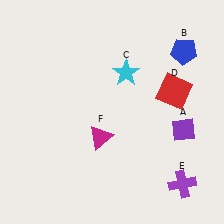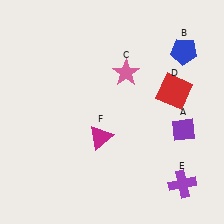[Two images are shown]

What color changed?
The star (C) changed from cyan in Image 1 to pink in Image 2.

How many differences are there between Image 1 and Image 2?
There is 1 difference between the two images.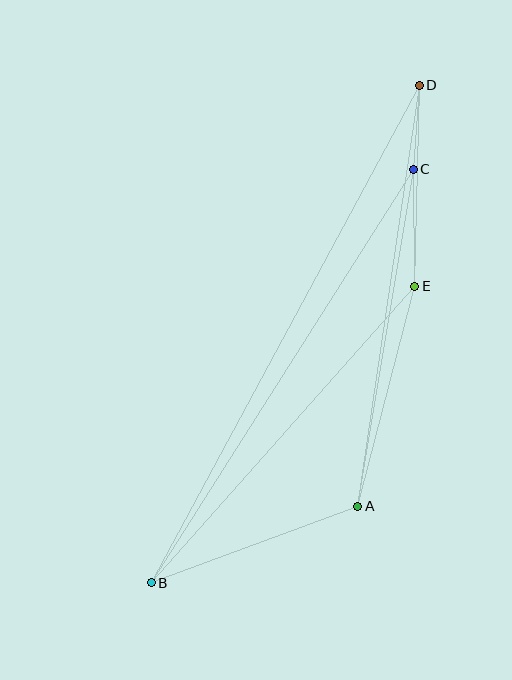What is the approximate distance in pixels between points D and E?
The distance between D and E is approximately 201 pixels.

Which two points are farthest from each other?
Points B and D are farthest from each other.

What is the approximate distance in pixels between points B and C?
The distance between B and C is approximately 490 pixels.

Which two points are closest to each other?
Points C and D are closest to each other.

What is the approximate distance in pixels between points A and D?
The distance between A and D is approximately 426 pixels.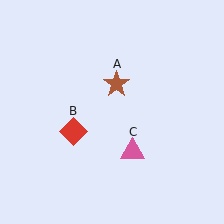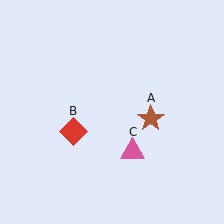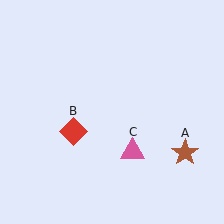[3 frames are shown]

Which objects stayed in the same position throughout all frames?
Red diamond (object B) and pink triangle (object C) remained stationary.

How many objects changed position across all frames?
1 object changed position: brown star (object A).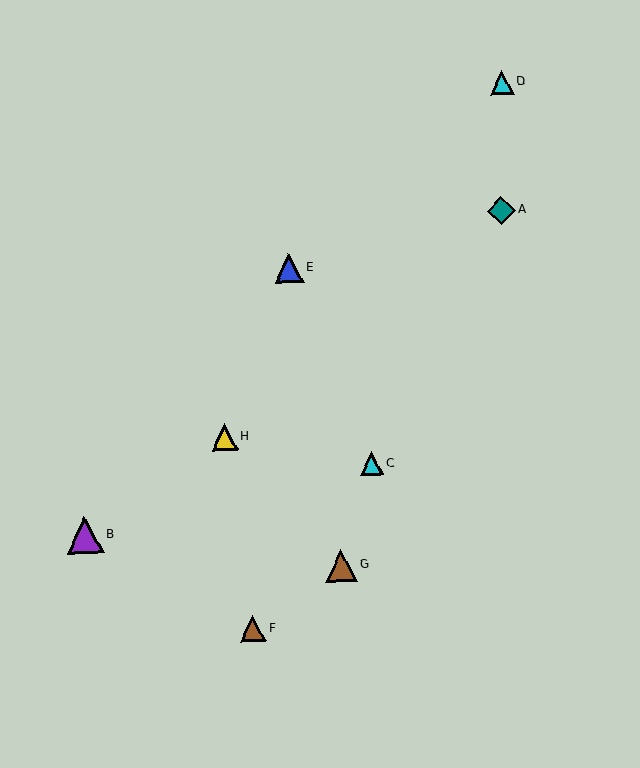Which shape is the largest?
The purple triangle (labeled B) is the largest.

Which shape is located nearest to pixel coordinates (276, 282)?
The blue triangle (labeled E) at (289, 268) is nearest to that location.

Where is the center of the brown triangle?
The center of the brown triangle is at (341, 566).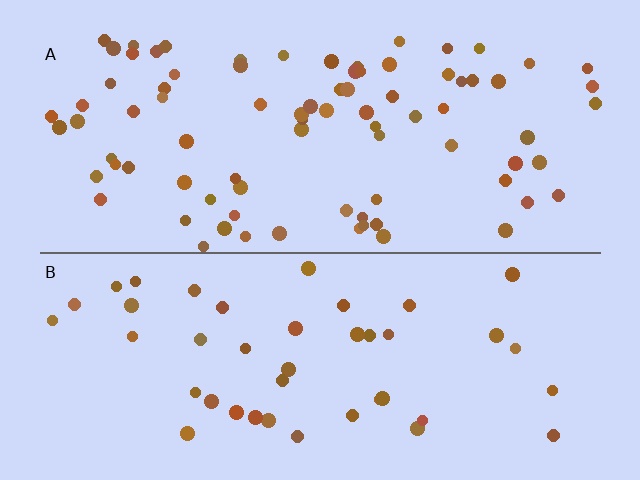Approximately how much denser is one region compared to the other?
Approximately 1.9× — region A over region B.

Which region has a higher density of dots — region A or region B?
A (the top).